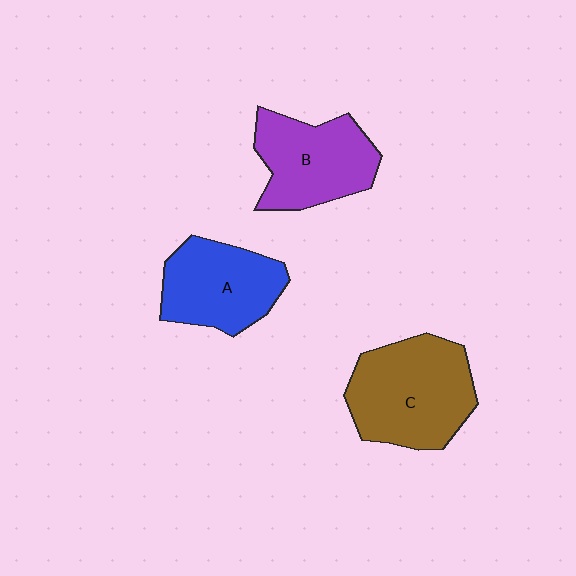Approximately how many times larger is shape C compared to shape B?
Approximately 1.2 times.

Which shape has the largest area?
Shape C (brown).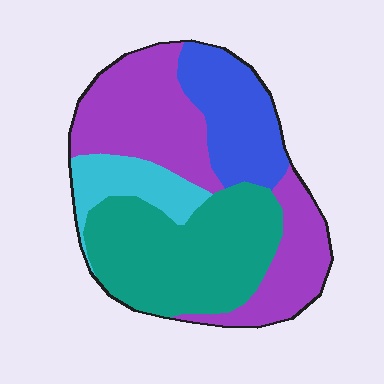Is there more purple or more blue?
Purple.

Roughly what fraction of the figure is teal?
Teal covers 34% of the figure.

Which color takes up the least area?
Cyan, at roughly 10%.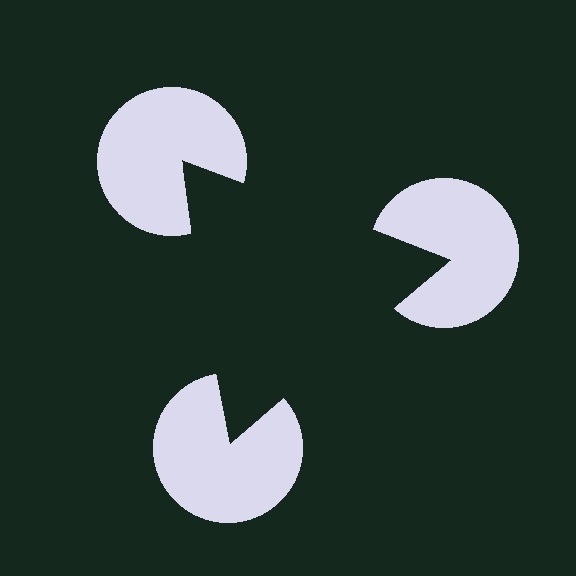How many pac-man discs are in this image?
There are 3 — one at each vertex of the illusory triangle.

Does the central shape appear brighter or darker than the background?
It typically appears slightly darker than the background, even though no actual brightness change is drawn.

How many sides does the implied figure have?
3 sides.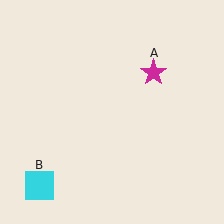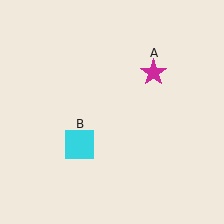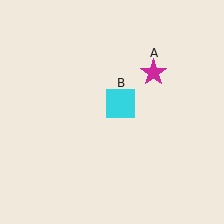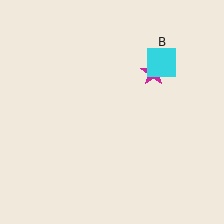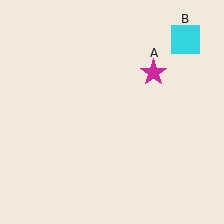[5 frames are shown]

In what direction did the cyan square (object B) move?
The cyan square (object B) moved up and to the right.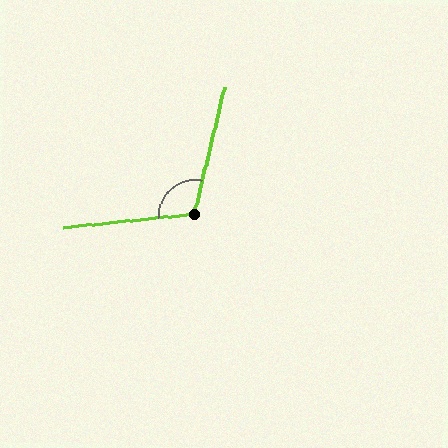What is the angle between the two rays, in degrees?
Approximately 109 degrees.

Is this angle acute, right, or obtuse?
It is obtuse.